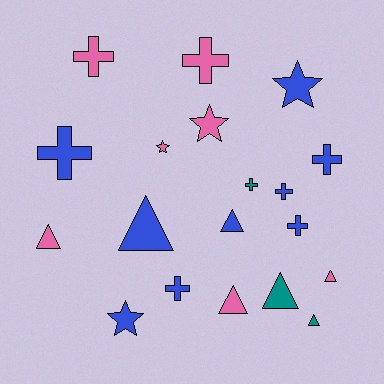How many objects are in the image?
There are 19 objects.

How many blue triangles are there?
There are 2 blue triangles.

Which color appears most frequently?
Blue, with 9 objects.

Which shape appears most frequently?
Cross, with 8 objects.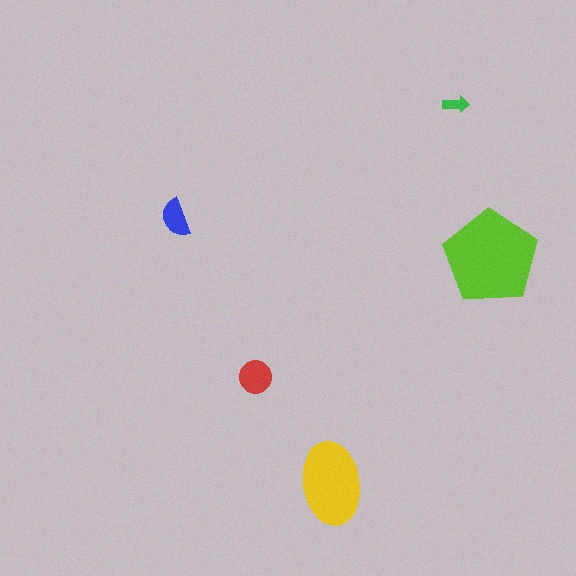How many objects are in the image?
There are 5 objects in the image.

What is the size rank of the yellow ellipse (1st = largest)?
2nd.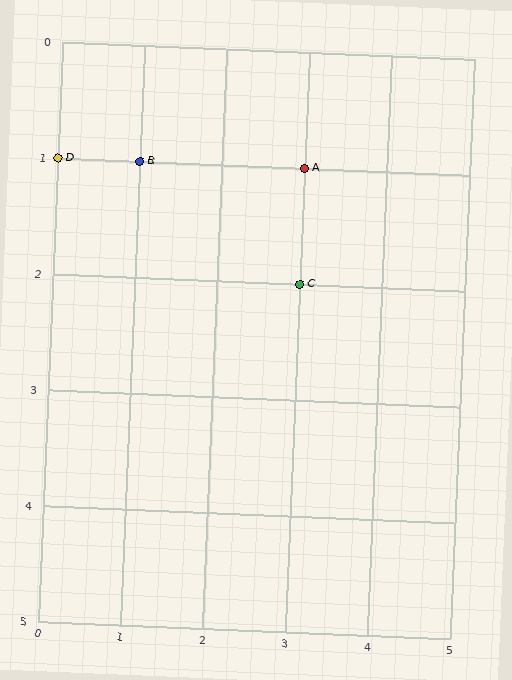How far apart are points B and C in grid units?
Points B and C are 2 columns and 1 row apart (about 2.2 grid units diagonally).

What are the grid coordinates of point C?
Point C is at grid coordinates (3, 2).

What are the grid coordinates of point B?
Point B is at grid coordinates (1, 1).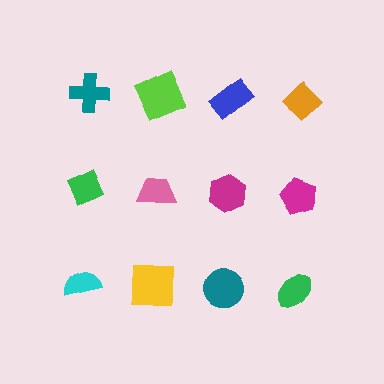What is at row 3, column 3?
A teal circle.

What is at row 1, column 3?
A blue rectangle.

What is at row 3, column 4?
A green ellipse.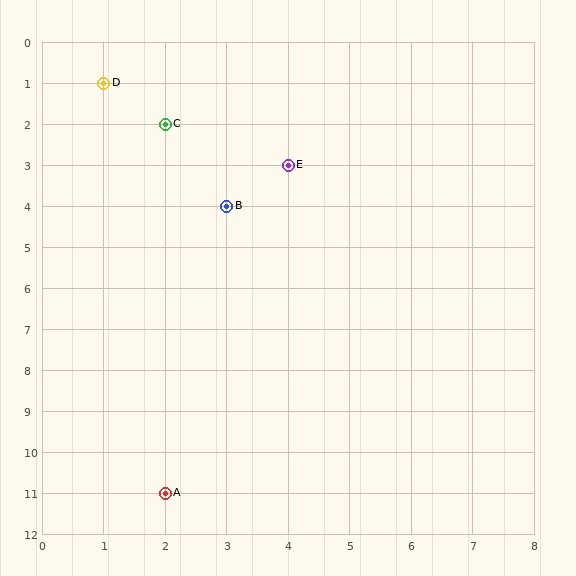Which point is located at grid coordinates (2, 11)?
Point A is at (2, 11).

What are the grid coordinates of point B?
Point B is at grid coordinates (3, 4).